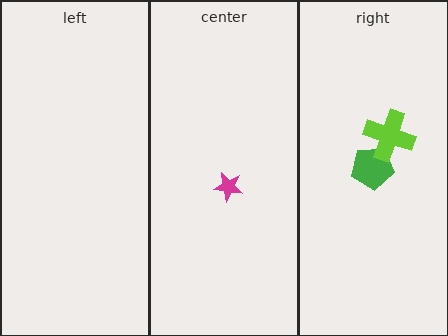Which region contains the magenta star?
The center region.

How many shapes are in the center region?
1.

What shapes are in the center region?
The magenta star.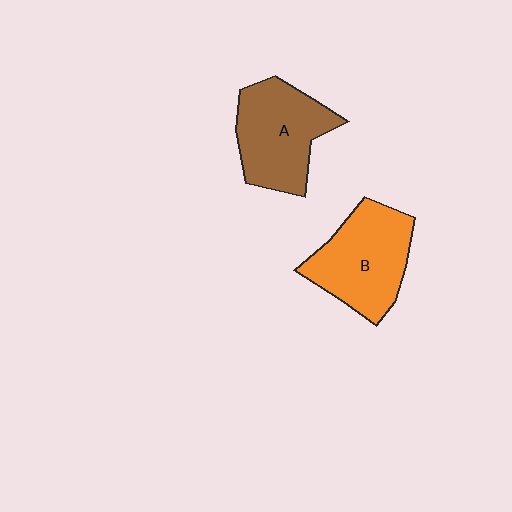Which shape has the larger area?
Shape B (orange).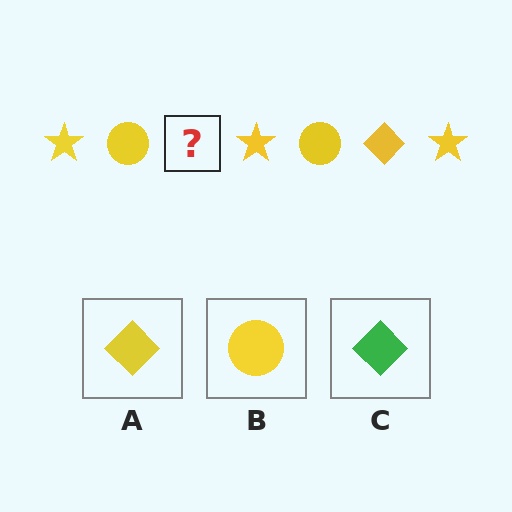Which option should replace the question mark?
Option A.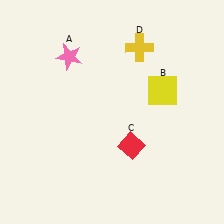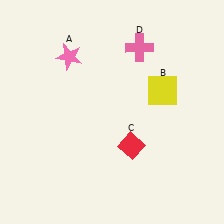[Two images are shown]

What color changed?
The cross (D) changed from yellow in Image 1 to pink in Image 2.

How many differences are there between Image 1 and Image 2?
There is 1 difference between the two images.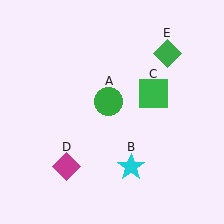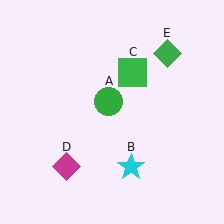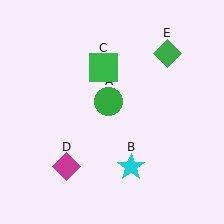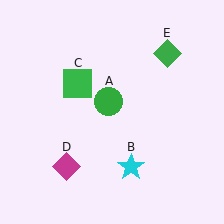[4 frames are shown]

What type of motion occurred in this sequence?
The green square (object C) rotated counterclockwise around the center of the scene.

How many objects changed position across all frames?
1 object changed position: green square (object C).